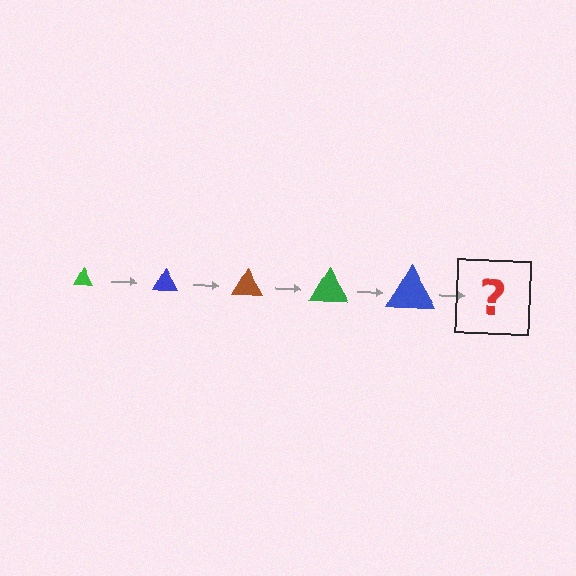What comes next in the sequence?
The next element should be a brown triangle, larger than the previous one.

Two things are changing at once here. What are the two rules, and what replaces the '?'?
The two rules are that the triangle grows larger each step and the color cycles through green, blue, and brown. The '?' should be a brown triangle, larger than the previous one.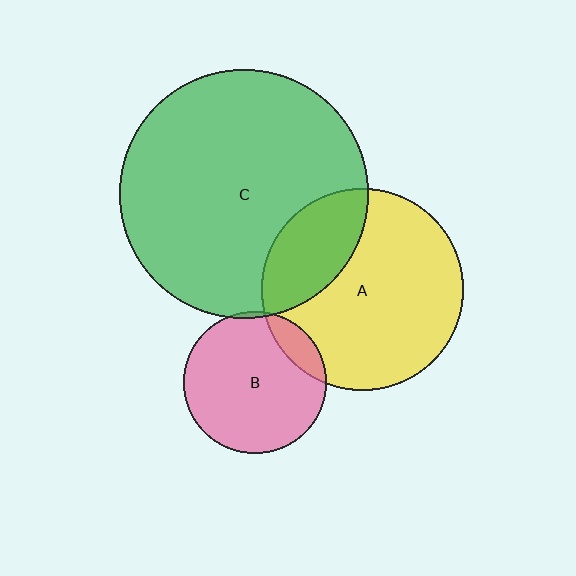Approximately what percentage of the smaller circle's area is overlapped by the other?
Approximately 5%.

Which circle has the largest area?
Circle C (green).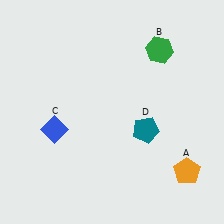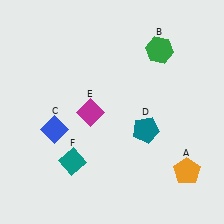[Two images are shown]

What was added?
A magenta diamond (E), a teal diamond (F) were added in Image 2.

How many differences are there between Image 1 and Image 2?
There are 2 differences between the two images.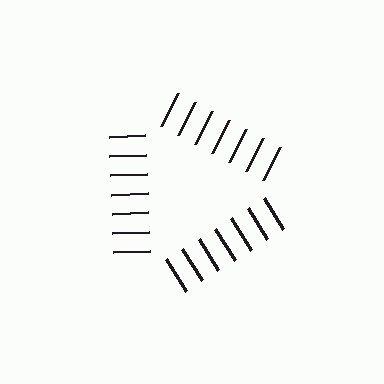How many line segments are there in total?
21 — 7 along each of the 3 edges.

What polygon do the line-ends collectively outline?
An illusory triangle — the line segments terminate on its edges but no continuous stroke is drawn.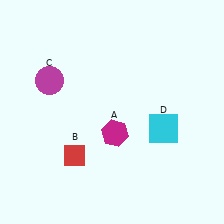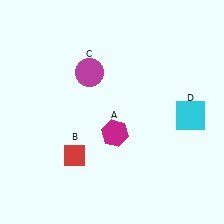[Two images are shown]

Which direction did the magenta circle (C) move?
The magenta circle (C) moved right.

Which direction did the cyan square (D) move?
The cyan square (D) moved right.